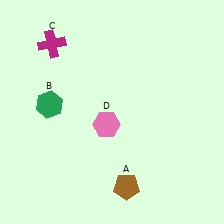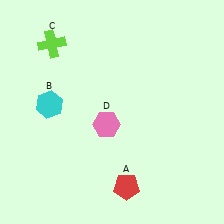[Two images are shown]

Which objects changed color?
A changed from brown to red. B changed from green to cyan. C changed from magenta to lime.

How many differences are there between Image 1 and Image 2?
There are 3 differences between the two images.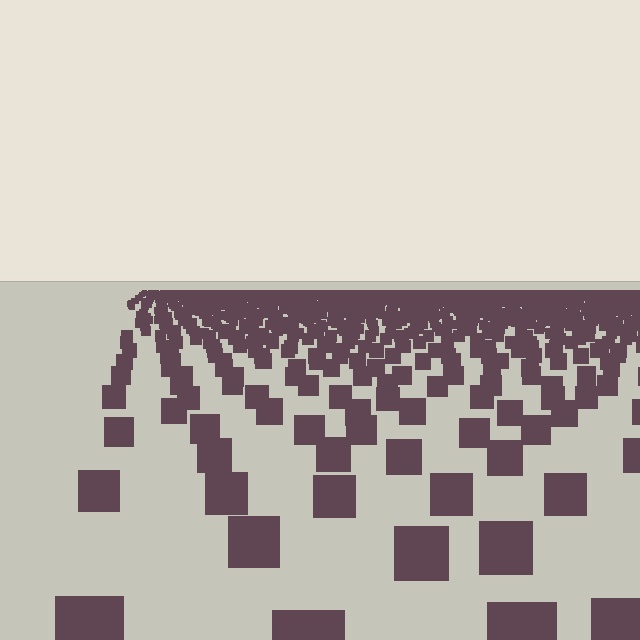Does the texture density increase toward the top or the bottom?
Density increases toward the top.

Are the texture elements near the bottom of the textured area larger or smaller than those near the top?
Larger. Near the bottom, elements are closer to the viewer and appear at a bigger on-screen size.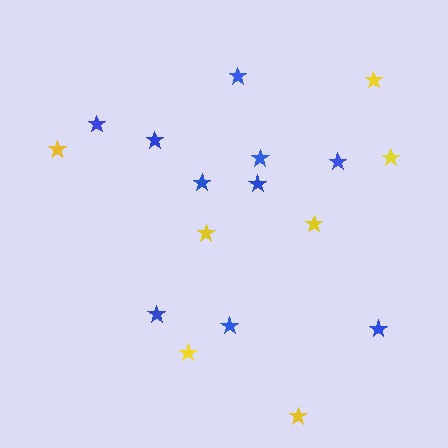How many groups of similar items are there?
There are 2 groups: one group of yellow stars (7) and one group of blue stars (10).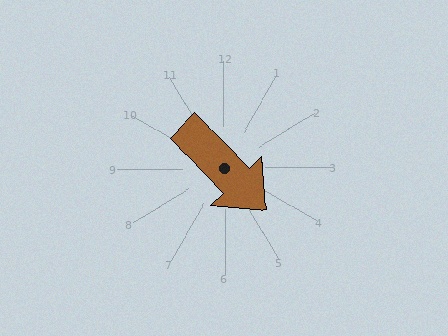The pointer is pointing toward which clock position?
Roughly 5 o'clock.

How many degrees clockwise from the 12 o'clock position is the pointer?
Approximately 136 degrees.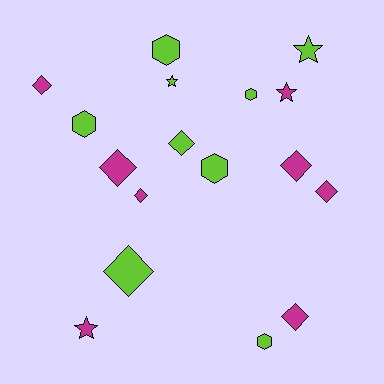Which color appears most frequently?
Lime, with 9 objects.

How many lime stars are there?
There are 2 lime stars.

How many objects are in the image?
There are 17 objects.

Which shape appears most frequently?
Diamond, with 8 objects.